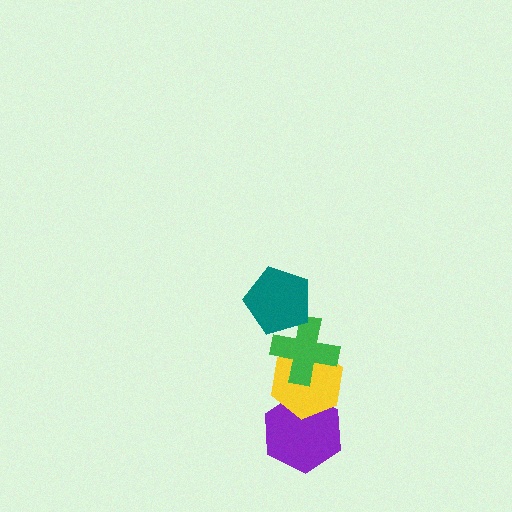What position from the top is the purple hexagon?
The purple hexagon is 4th from the top.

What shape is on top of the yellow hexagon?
The green cross is on top of the yellow hexagon.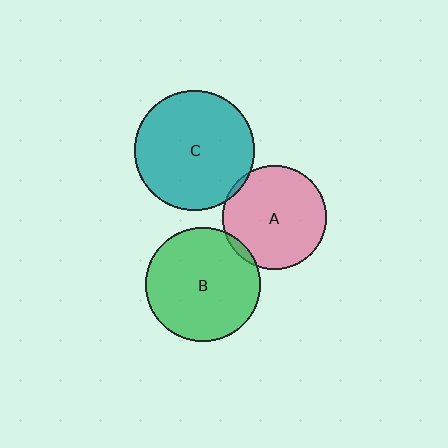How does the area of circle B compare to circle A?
Approximately 1.2 times.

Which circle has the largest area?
Circle C (teal).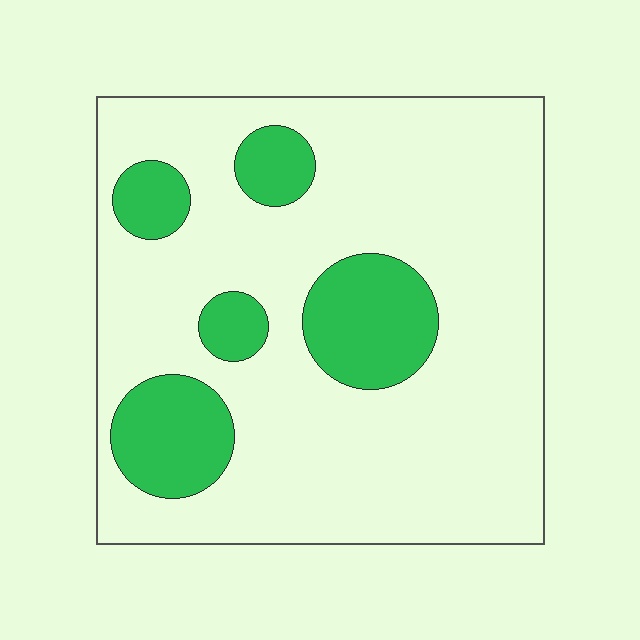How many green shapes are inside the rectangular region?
5.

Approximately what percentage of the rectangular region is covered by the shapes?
Approximately 20%.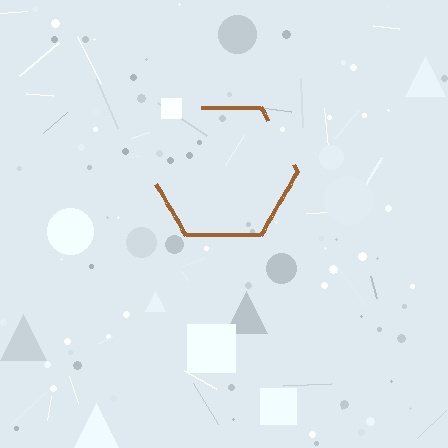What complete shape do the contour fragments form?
The contour fragments form a hexagon.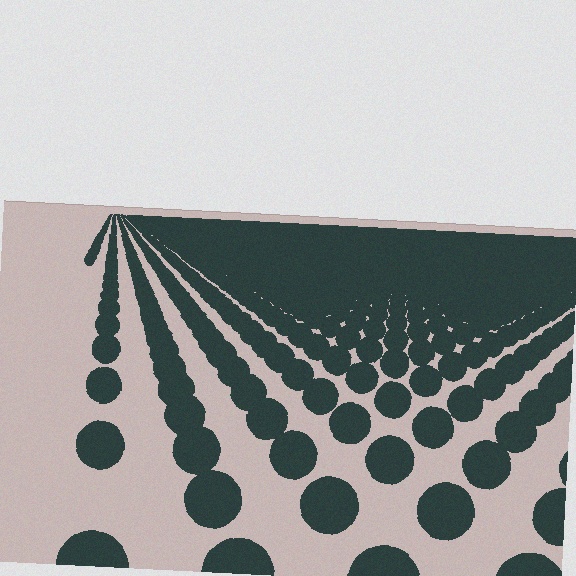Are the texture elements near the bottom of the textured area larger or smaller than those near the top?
Larger. Near the bottom, elements are closer to the viewer and appear at a bigger on-screen size.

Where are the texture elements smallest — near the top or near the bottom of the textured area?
Near the top.